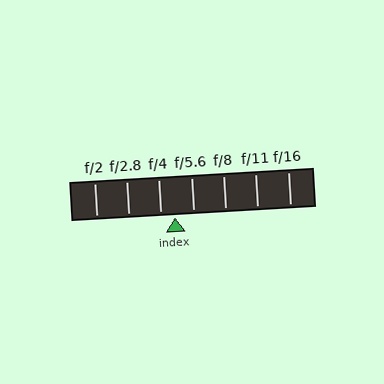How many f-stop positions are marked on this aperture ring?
There are 7 f-stop positions marked.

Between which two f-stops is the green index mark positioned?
The index mark is between f/4 and f/5.6.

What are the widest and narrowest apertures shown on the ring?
The widest aperture shown is f/2 and the narrowest is f/16.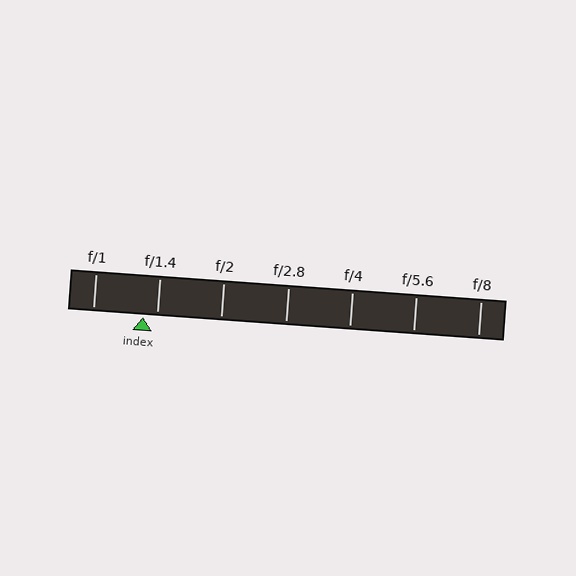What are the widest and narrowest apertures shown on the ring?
The widest aperture shown is f/1 and the narrowest is f/8.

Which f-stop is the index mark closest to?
The index mark is closest to f/1.4.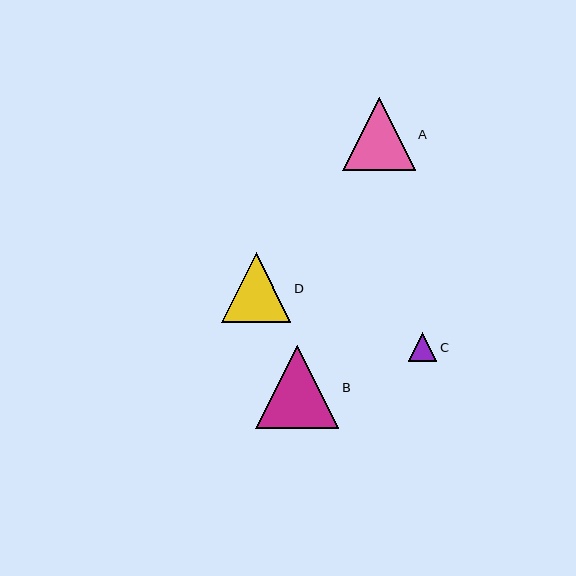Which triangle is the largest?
Triangle B is the largest with a size of approximately 83 pixels.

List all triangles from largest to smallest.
From largest to smallest: B, A, D, C.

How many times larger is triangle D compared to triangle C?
Triangle D is approximately 2.4 times the size of triangle C.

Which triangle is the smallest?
Triangle C is the smallest with a size of approximately 29 pixels.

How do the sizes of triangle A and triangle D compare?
Triangle A and triangle D are approximately the same size.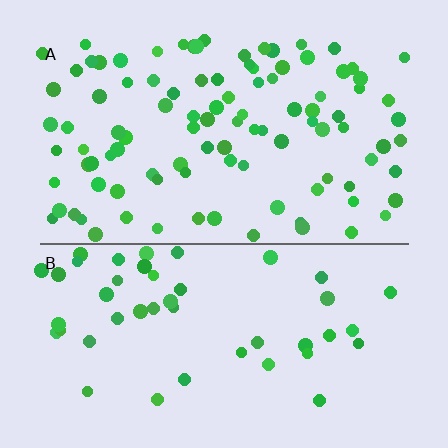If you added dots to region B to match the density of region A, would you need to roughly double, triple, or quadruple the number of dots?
Approximately double.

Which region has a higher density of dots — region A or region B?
A (the top).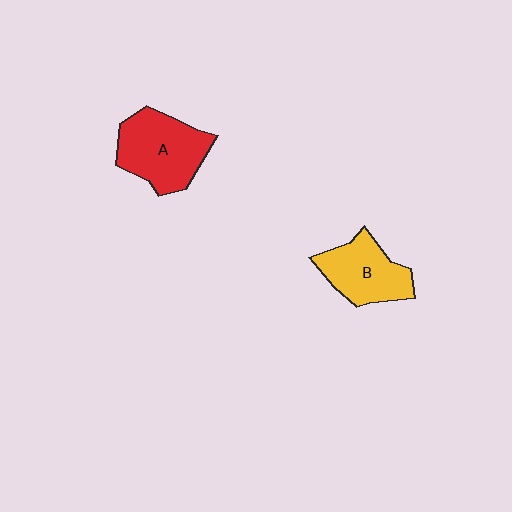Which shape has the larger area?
Shape A (red).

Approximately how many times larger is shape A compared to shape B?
Approximately 1.2 times.